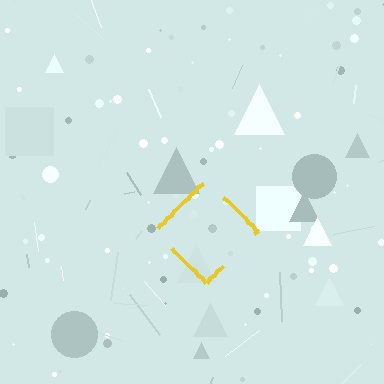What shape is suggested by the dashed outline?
The dashed outline suggests a diamond.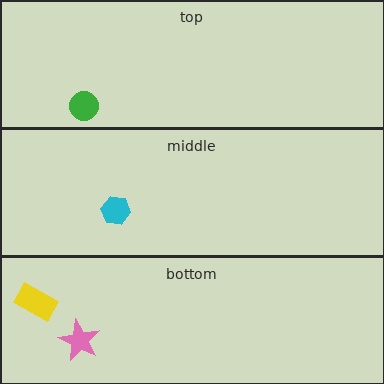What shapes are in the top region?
The green circle.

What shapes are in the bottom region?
The pink star, the yellow rectangle.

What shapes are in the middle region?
The cyan hexagon.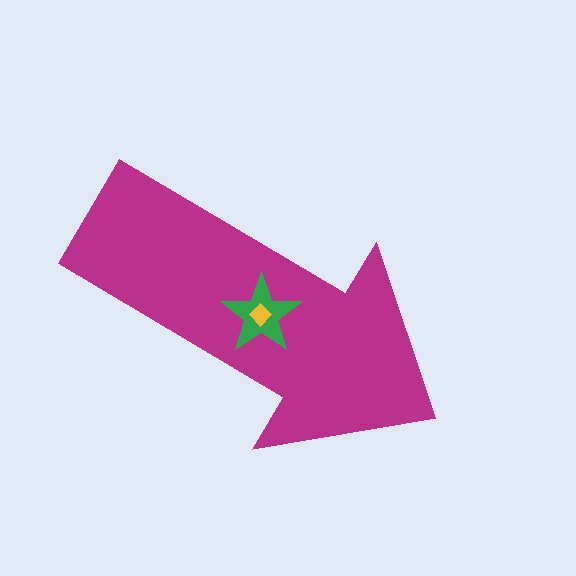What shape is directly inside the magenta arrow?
The green star.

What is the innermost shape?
The yellow diamond.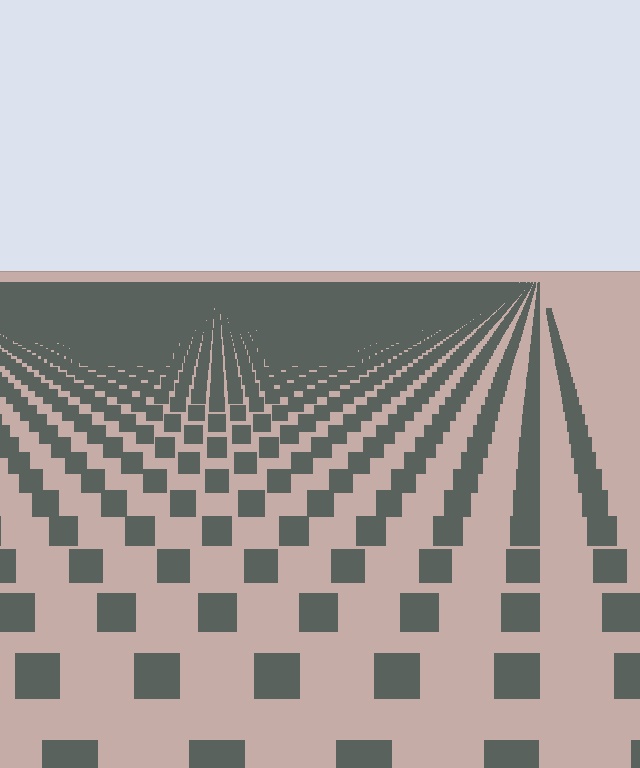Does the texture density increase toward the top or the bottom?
Density increases toward the top.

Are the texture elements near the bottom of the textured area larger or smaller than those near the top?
Larger. Near the bottom, elements are closer to the viewer and appear at a bigger on-screen size.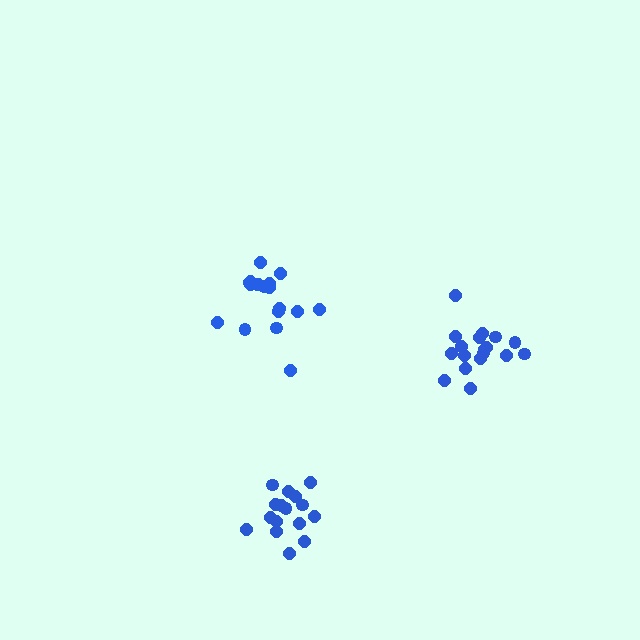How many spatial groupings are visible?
There are 3 spatial groupings.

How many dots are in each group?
Group 1: 18 dots, Group 2: 16 dots, Group 3: 18 dots (52 total).